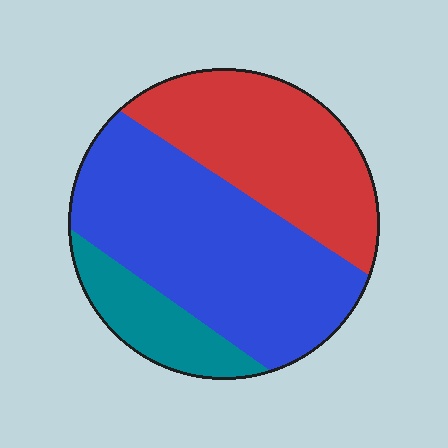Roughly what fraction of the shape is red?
Red covers roughly 35% of the shape.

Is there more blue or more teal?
Blue.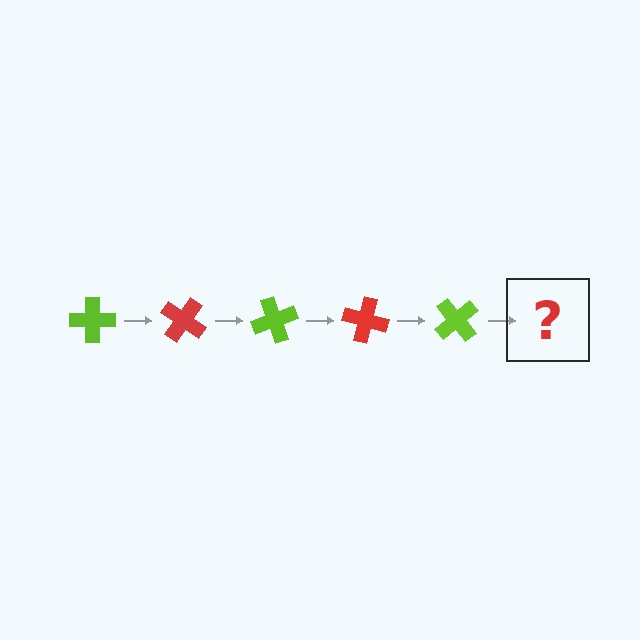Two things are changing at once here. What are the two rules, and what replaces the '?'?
The two rules are that it rotates 35 degrees each step and the color cycles through lime and red. The '?' should be a red cross, rotated 175 degrees from the start.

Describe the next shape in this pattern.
It should be a red cross, rotated 175 degrees from the start.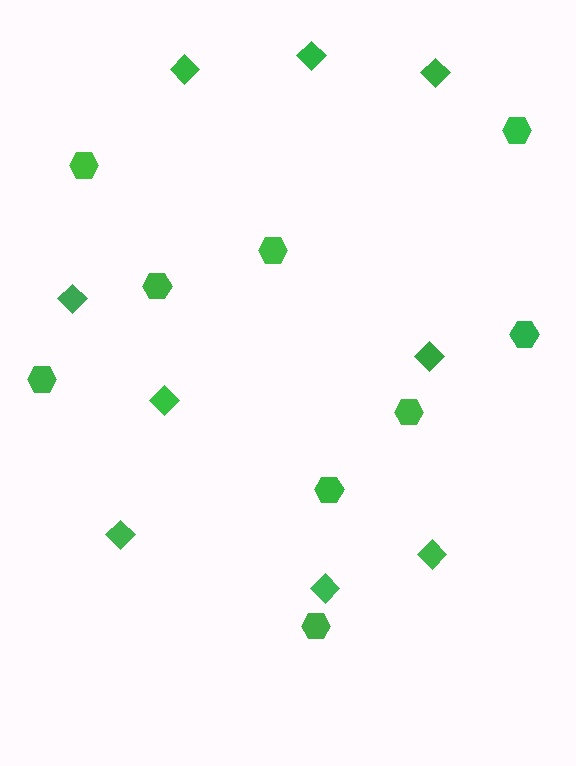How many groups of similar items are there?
There are 2 groups: one group of hexagons (9) and one group of diamonds (9).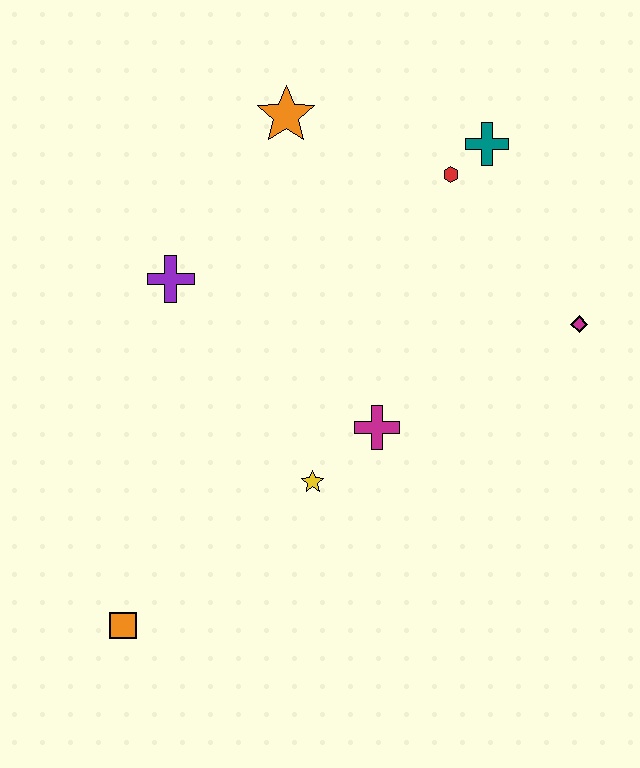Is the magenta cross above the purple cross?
No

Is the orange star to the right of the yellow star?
No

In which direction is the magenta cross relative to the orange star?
The magenta cross is below the orange star.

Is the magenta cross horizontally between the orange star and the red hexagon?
Yes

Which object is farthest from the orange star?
The orange square is farthest from the orange star.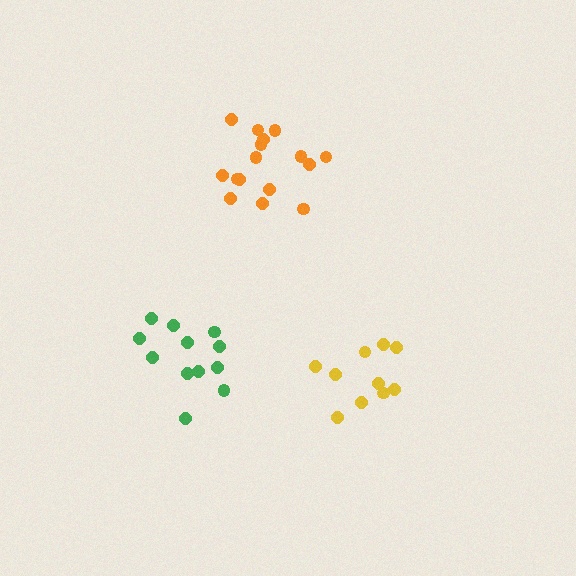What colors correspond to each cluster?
The clusters are colored: yellow, orange, green.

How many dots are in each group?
Group 1: 10 dots, Group 2: 16 dots, Group 3: 12 dots (38 total).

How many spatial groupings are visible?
There are 3 spatial groupings.